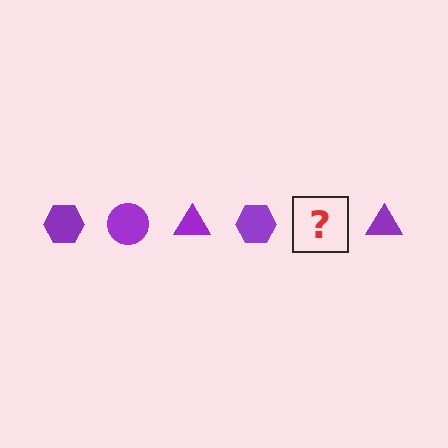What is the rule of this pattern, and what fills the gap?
The rule is that the pattern cycles through hexagon, circle, triangle shapes in purple. The gap should be filled with a purple circle.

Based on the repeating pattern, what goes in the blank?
The blank should be a purple circle.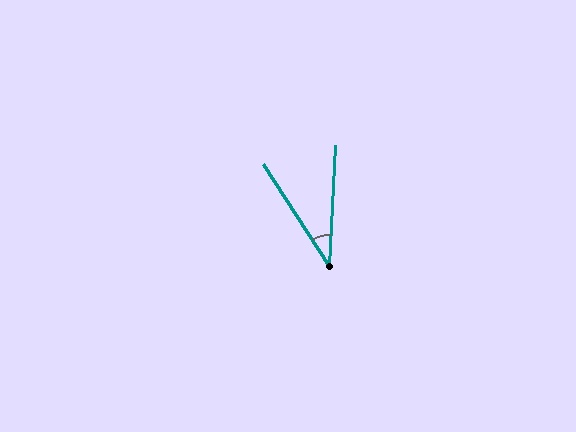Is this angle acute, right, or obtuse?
It is acute.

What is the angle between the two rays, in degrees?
Approximately 36 degrees.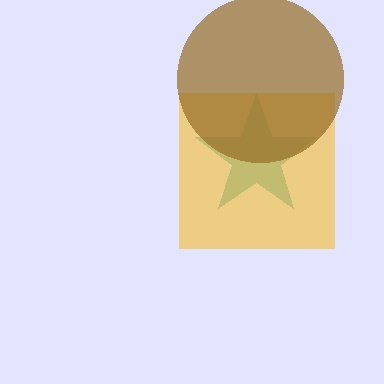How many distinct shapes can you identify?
There are 3 distinct shapes: a teal star, a yellow square, a brown circle.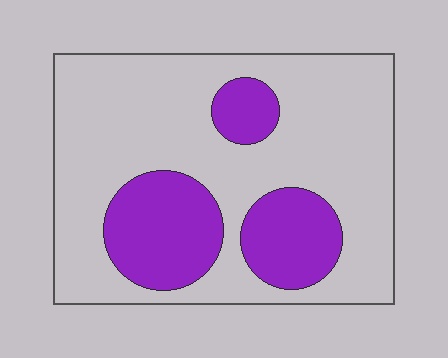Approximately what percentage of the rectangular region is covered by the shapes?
Approximately 25%.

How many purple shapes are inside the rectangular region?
3.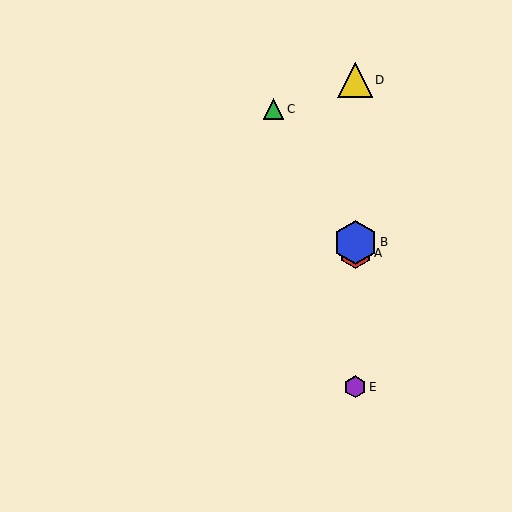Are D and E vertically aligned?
Yes, both are at x≈355.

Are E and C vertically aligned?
No, E is at x≈355 and C is at x≈273.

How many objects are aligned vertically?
4 objects (A, B, D, E) are aligned vertically.